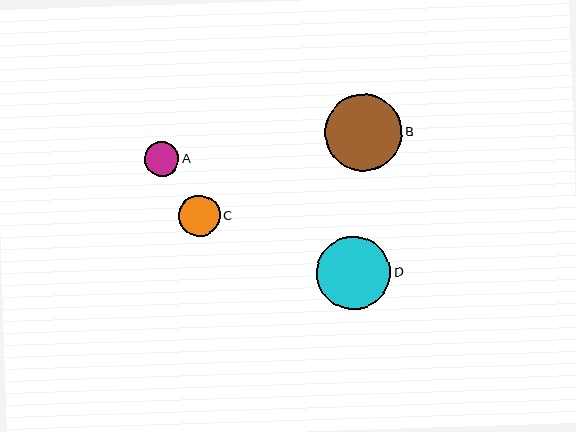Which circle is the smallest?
Circle A is the smallest with a size of approximately 35 pixels.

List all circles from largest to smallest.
From largest to smallest: B, D, C, A.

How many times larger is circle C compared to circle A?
Circle C is approximately 1.2 times the size of circle A.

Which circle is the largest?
Circle B is the largest with a size of approximately 77 pixels.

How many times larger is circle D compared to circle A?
Circle D is approximately 2.1 times the size of circle A.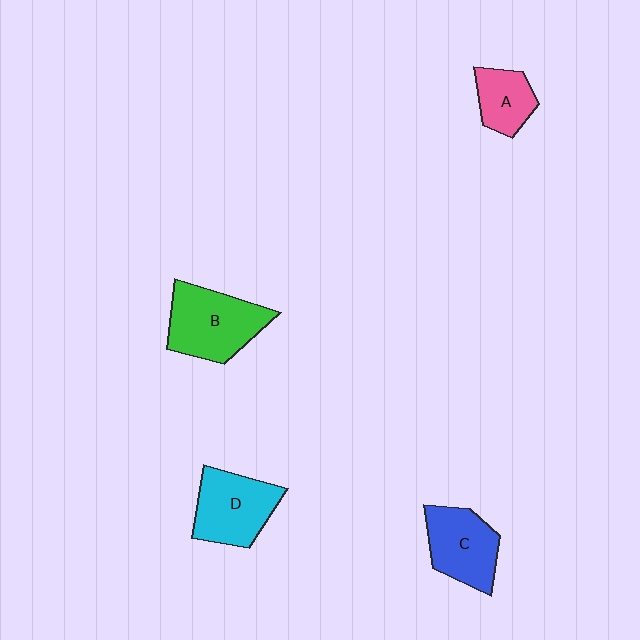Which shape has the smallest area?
Shape A (pink).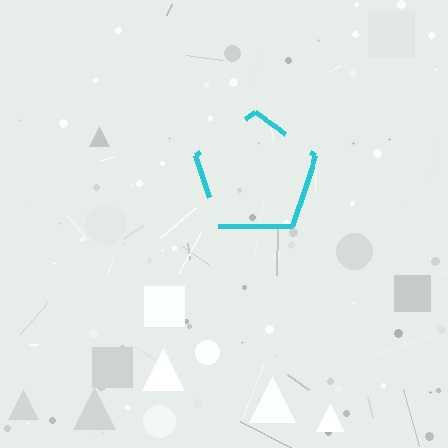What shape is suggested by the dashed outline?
The dashed outline suggests a pentagon.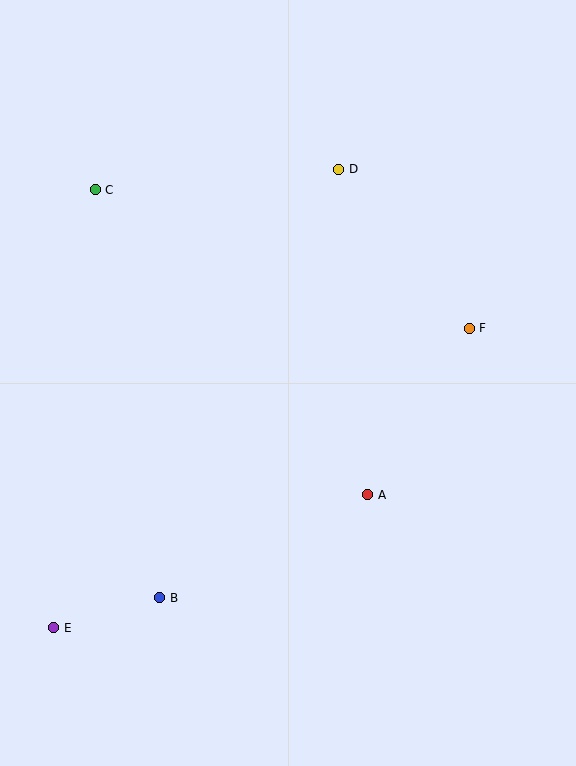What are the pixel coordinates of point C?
Point C is at (95, 190).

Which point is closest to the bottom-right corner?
Point A is closest to the bottom-right corner.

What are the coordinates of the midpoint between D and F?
The midpoint between D and F is at (404, 249).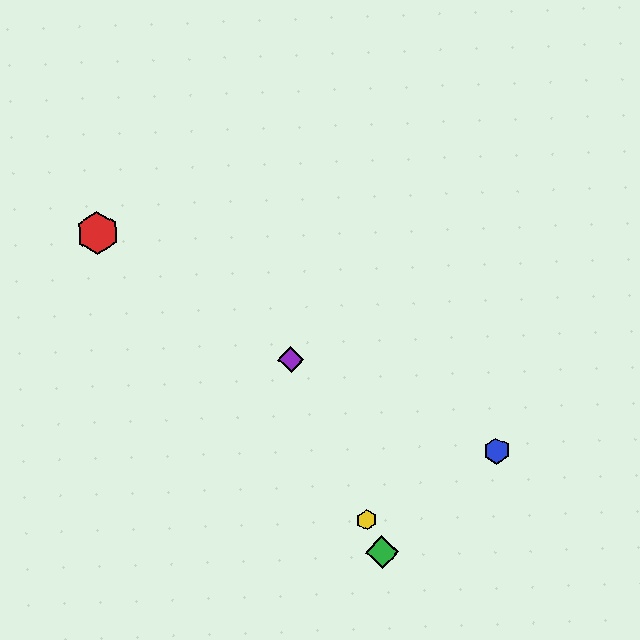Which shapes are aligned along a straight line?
The green diamond, the yellow hexagon, the purple diamond are aligned along a straight line.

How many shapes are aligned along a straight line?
3 shapes (the green diamond, the yellow hexagon, the purple diamond) are aligned along a straight line.